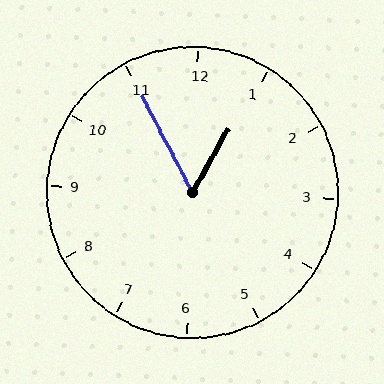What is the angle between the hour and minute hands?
Approximately 58 degrees.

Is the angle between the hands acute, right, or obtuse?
It is acute.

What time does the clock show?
12:55.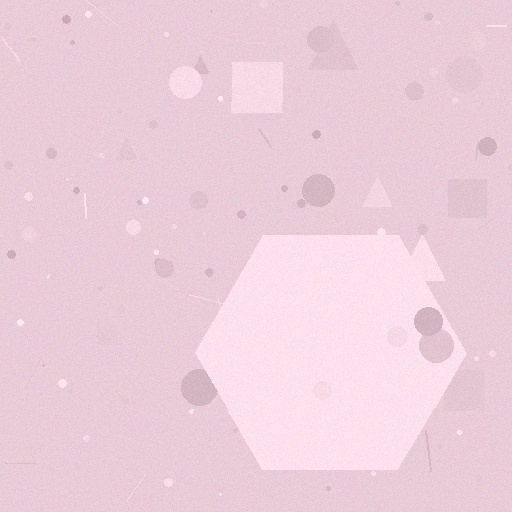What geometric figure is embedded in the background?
A hexagon is embedded in the background.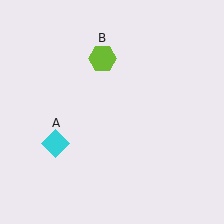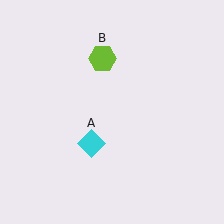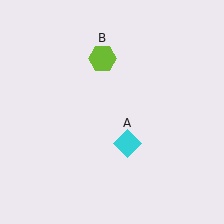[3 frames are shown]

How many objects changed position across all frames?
1 object changed position: cyan diamond (object A).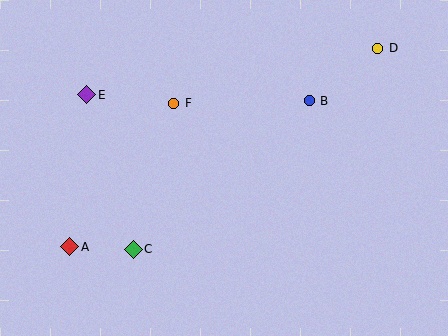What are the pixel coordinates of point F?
Point F is at (174, 103).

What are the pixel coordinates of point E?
Point E is at (87, 95).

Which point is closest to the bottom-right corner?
Point B is closest to the bottom-right corner.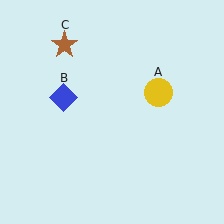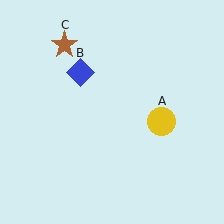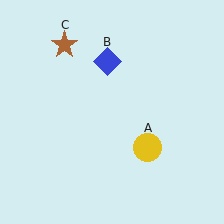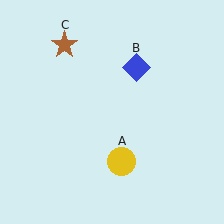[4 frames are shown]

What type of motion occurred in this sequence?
The yellow circle (object A), blue diamond (object B) rotated clockwise around the center of the scene.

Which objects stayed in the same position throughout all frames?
Brown star (object C) remained stationary.